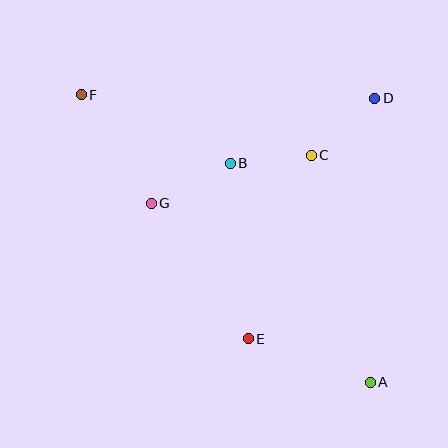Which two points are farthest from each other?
Points A and F are farthest from each other.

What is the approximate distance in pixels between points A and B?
The distance between A and B is approximately 260 pixels.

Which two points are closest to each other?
Points B and C are closest to each other.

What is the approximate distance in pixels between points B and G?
The distance between B and G is approximately 88 pixels.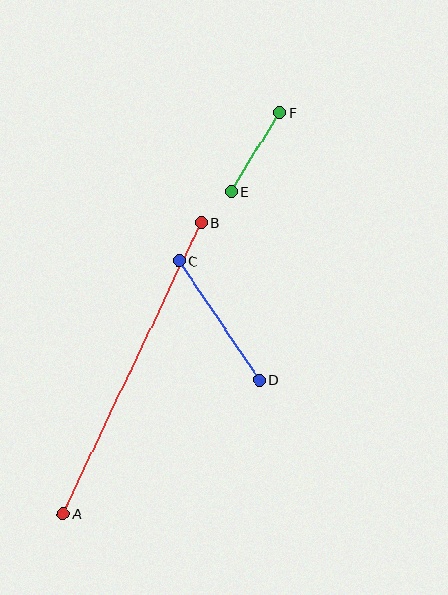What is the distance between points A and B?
The distance is approximately 322 pixels.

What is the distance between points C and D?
The distance is approximately 143 pixels.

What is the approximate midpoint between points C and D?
The midpoint is at approximately (219, 320) pixels.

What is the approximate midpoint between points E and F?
The midpoint is at approximately (255, 152) pixels.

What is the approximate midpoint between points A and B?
The midpoint is at approximately (132, 368) pixels.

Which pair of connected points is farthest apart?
Points A and B are farthest apart.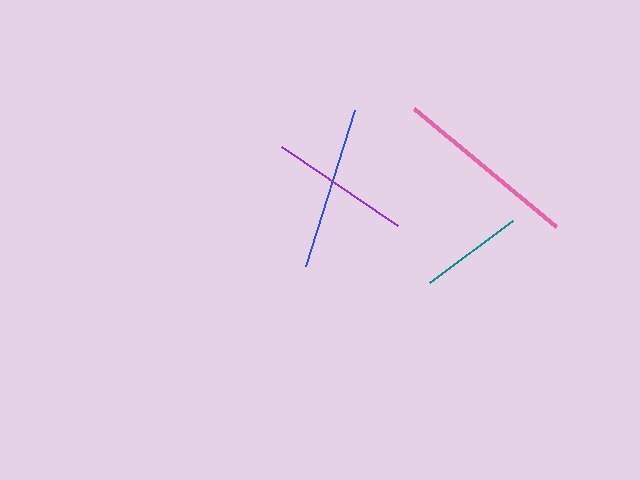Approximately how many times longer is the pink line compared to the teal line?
The pink line is approximately 1.8 times the length of the teal line.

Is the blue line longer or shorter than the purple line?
The blue line is longer than the purple line.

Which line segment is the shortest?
The teal line is the shortest at approximately 103 pixels.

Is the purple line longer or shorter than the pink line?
The pink line is longer than the purple line.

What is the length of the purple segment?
The purple segment is approximately 140 pixels long.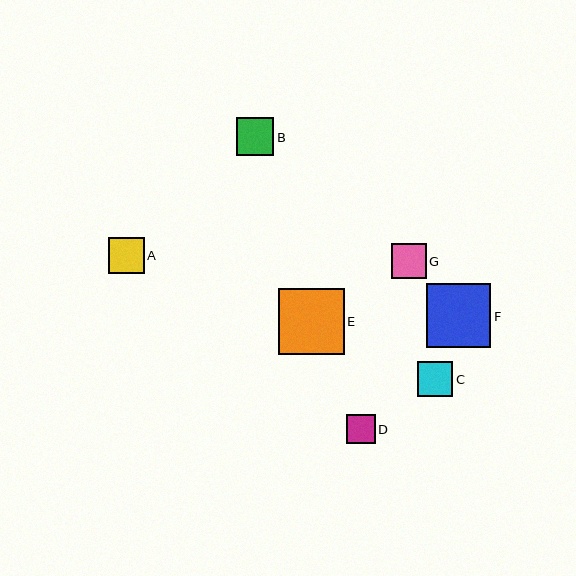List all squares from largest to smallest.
From largest to smallest: E, F, B, A, C, G, D.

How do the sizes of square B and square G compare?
Square B and square G are approximately the same size.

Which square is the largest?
Square E is the largest with a size of approximately 66 pixels.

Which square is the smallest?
Square D is the smallest with a size of approximately 29 pixels.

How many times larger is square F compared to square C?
Square F is approximately 1.8 times the size of square C.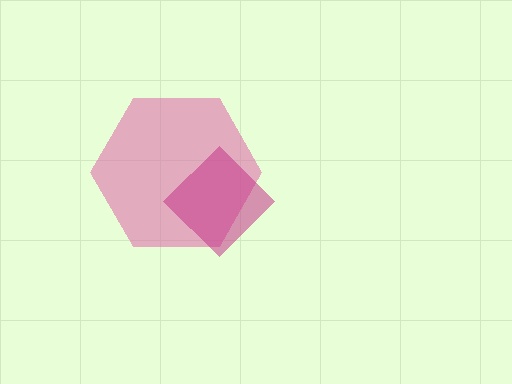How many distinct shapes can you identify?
There are 2 distinct shapes: a pink hexagon, a magenta diamond.